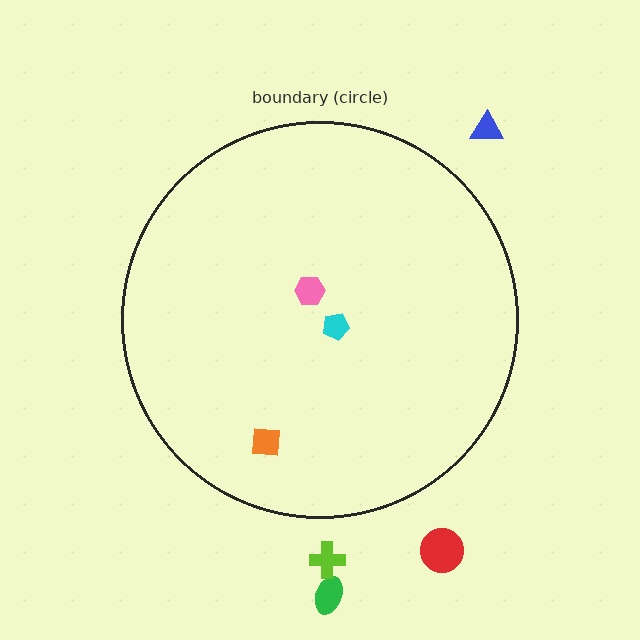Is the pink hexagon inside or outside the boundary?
Inside.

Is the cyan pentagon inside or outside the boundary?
Inside.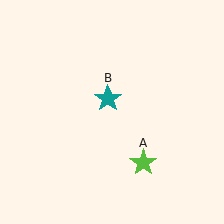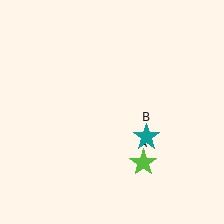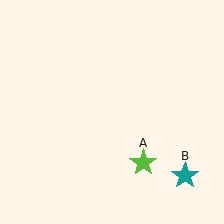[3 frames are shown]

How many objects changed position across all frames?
1 object changed position: teal star (object B).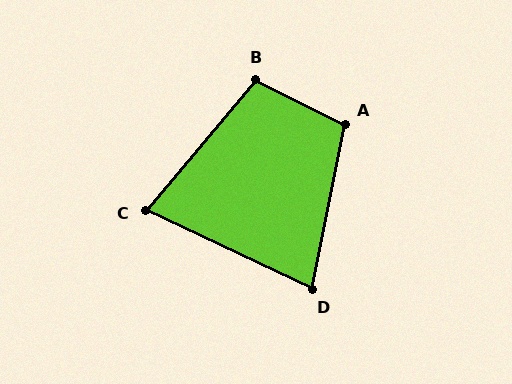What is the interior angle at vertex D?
Approximately 76 degrees (acute).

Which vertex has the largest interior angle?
A, at approximately 105 degrees.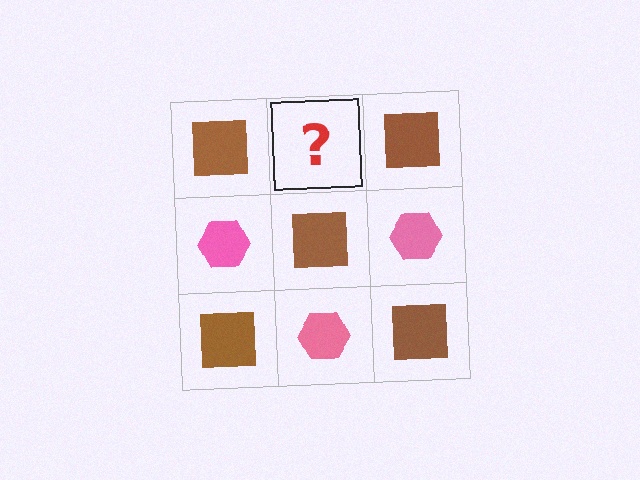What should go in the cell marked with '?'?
The missing cell should contain a pink hexagon.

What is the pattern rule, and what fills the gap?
The rule is that it alternates brown square and pink hexagon in a checkerboard pattern. The gap should be filled with a pink hexagon.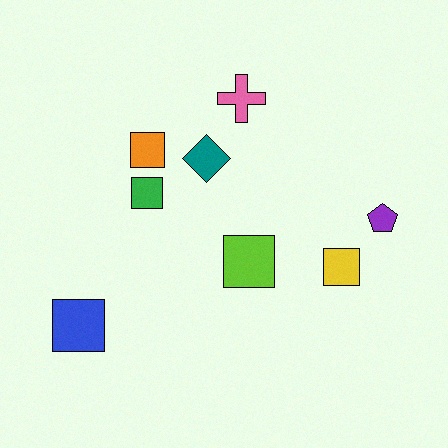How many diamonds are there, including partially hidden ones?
There is 1 diamond.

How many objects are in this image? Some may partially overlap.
There are 8 objects.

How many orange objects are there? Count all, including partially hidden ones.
There is 1 orange object.